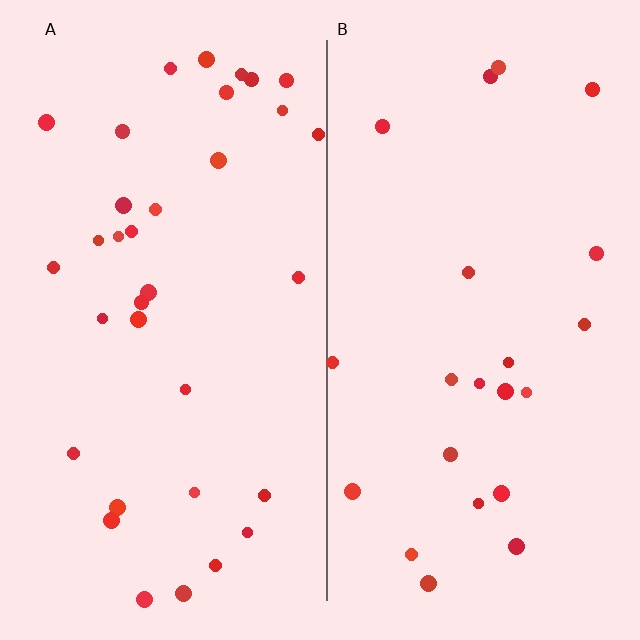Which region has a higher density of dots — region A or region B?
A (the left).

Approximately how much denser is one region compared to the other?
Approximately 1.5× — region A over region B.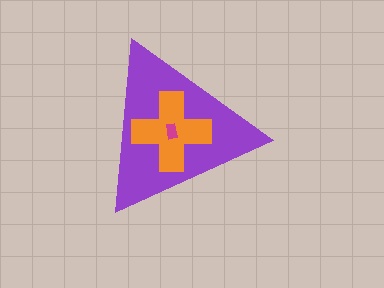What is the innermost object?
The magenta rectangle.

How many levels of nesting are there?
3.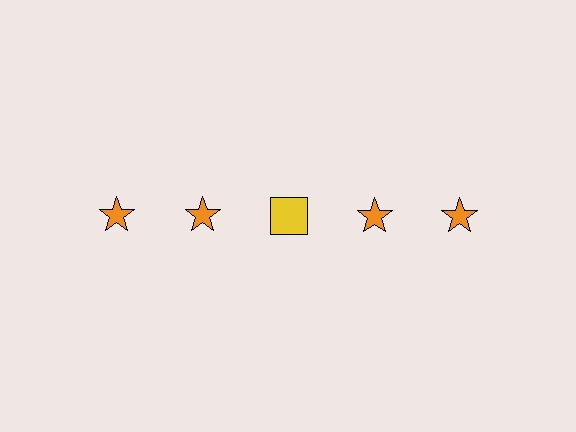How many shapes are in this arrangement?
There are 5 shapes arranged in a grid pattern.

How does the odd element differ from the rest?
It differs in both color (yellow instead of orange) and shape (square instead of star).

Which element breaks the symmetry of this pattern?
The yellow square in the top row, center column breaks the symmetry. All other shapes are orange stars.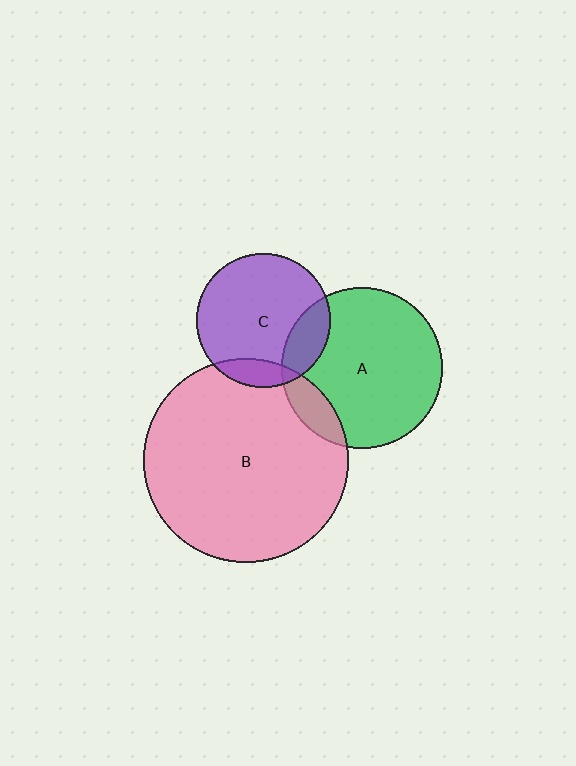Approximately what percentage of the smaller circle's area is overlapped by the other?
Approximately 10%.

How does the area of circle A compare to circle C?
Approximately 1.4 times.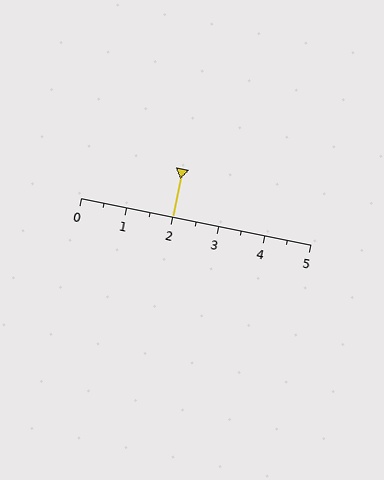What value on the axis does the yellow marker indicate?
The marker indicates approximately 2.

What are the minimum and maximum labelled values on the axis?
The axis runs from 0 to 5.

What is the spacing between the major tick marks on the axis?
The major ticks are spaced 1 apart.